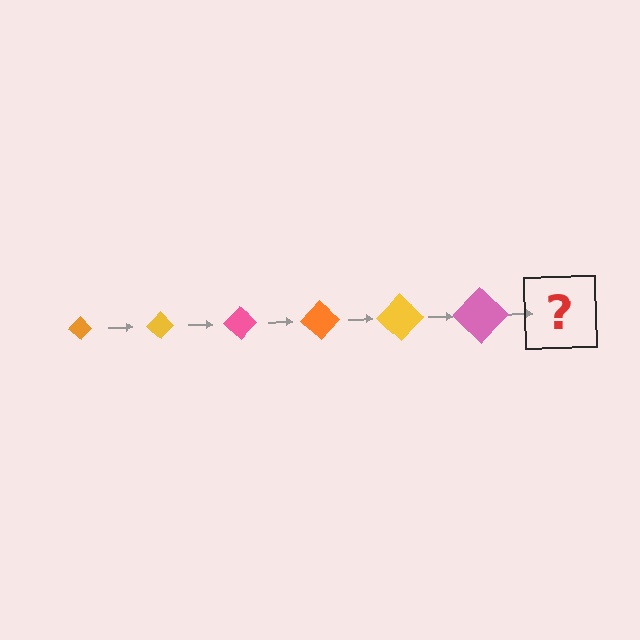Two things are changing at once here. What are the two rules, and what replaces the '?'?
The two rules are that the diamond grows larger each step and the color cycles through orange, yellow, and pink. The '?' should be an orange diamond, larger than the previous one.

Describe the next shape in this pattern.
It should be an orange diamond, larger than the previous one.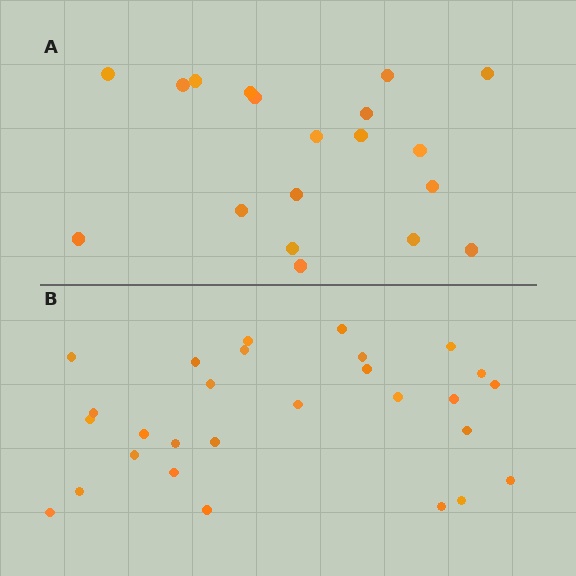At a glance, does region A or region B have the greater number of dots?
Region B (the bottom region) has more dots.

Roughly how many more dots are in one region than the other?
Region B has roughly 8 or so more dots than region A.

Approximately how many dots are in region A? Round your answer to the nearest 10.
About 20 dots. (The exact count is 19, which rounds to 20.)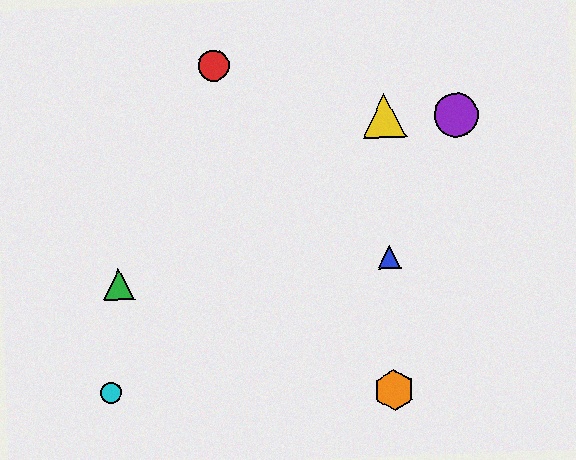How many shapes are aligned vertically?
3 shapes (the blue triangle, the yellow triangle, the orange hexagon) are aligned vertically.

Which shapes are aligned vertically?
The blue triangle, the yellow triangle, the orange hexagon are aligned vertically.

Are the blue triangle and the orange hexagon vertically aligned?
Yes, both are at x≈389.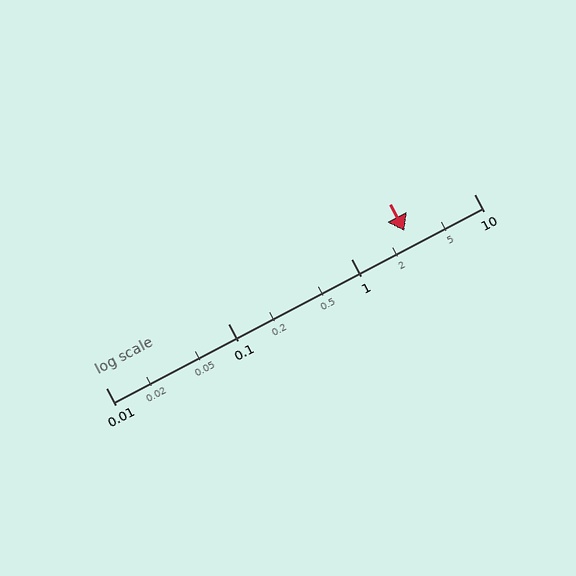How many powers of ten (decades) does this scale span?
The scale spans 3 decades, from 0.01 to 10.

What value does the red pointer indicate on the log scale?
The pointer indicates approximately 2.7.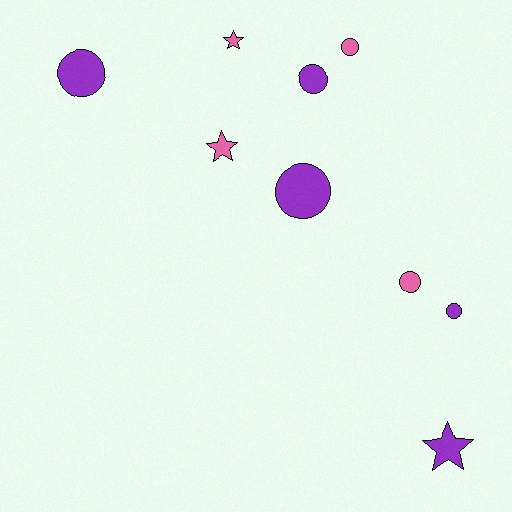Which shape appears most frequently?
Circle, with 6 objects.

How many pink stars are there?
There are 2 pink stars.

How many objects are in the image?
There are 9 objects.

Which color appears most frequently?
Purple, with 5 objects.